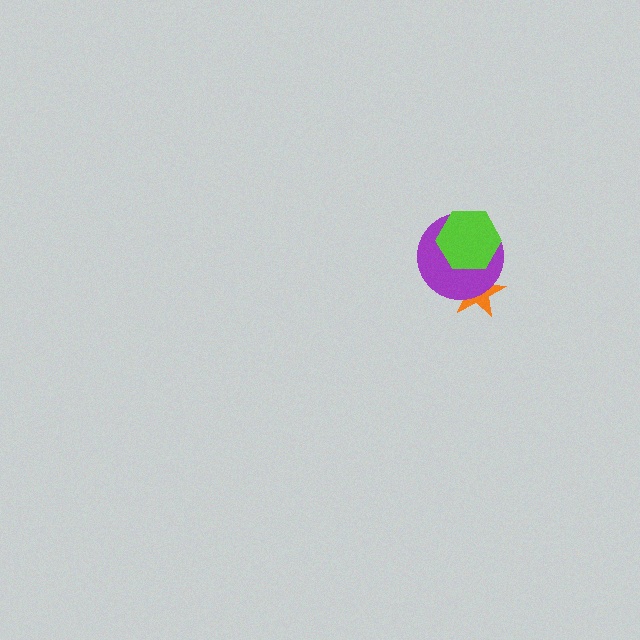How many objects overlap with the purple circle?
2 objects overlap with the purple circle.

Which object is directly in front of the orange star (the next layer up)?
The purple circle is directly in front of the orange star.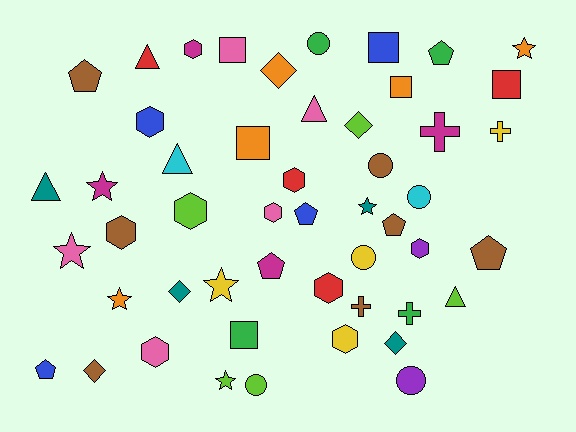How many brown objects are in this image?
There are 7 brown objects.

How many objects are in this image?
There are 50 objects.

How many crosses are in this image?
There are 4 crosses.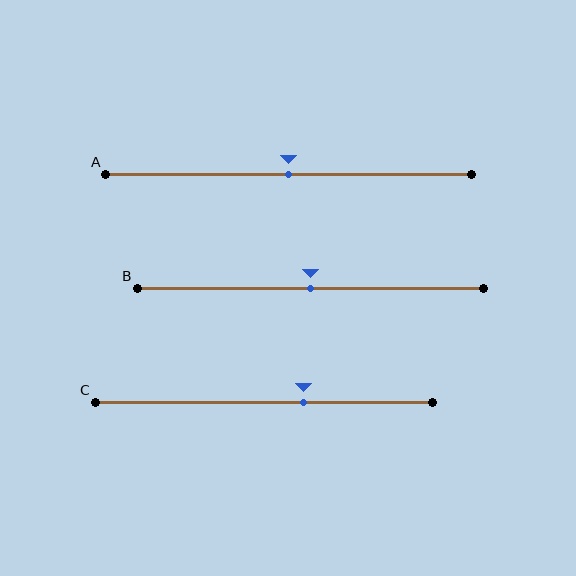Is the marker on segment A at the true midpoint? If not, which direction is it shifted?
Yes, the marker on segment A is at the true midpoint.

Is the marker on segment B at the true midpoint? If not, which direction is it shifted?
Yes, the marker on segment B is at the true midpoint.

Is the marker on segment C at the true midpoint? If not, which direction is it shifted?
No, the marker on segment C is shifted to the right by about 12% of the segment length.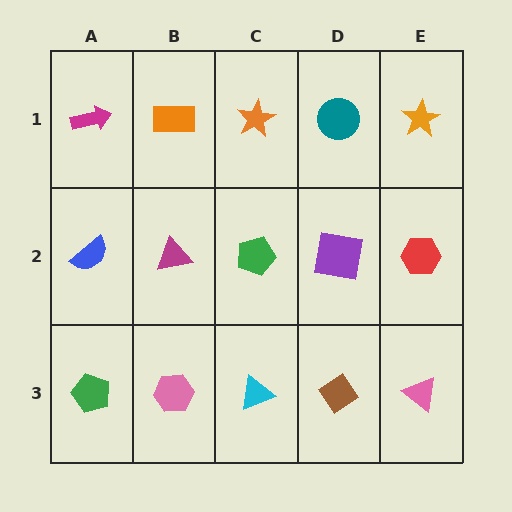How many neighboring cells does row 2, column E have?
3.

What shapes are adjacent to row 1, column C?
A green pentagon (row 2, column C), an orange rectangle (row 1, column B), a teal circle (row 1, column D).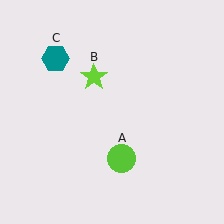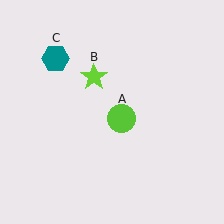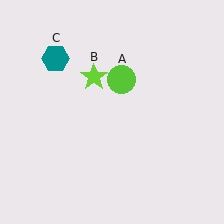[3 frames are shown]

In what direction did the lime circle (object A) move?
The lime circle (object A) moved up.